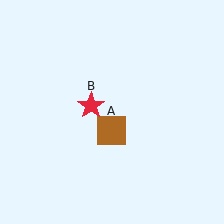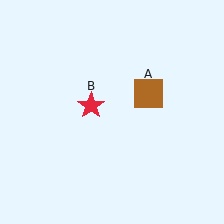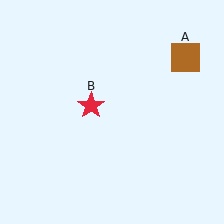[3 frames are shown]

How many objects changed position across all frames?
1 object changed position: brown square (object A).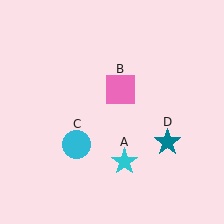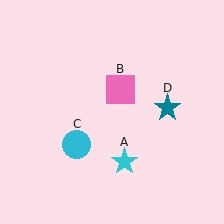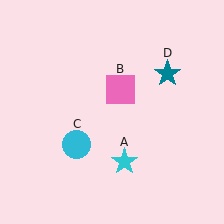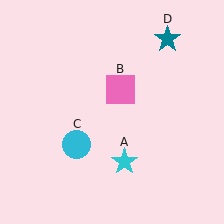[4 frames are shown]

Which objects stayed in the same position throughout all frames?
Cyan star (object A) and pink square (object B) and cyan circle (object C) remained stationary.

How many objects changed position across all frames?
1 object changed position: teal star (object D).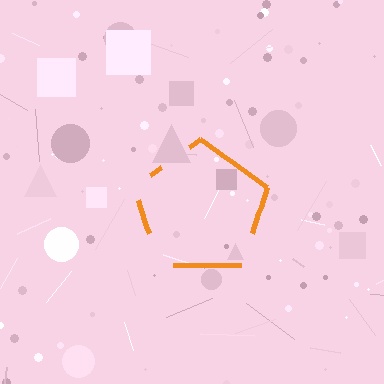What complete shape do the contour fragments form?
The contour fragments form a pentagon.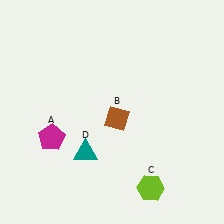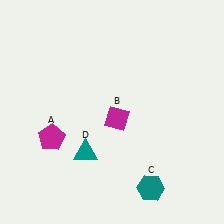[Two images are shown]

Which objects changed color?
B changed from brown to magenta. C changed from lime to teal.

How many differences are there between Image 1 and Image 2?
There are 2 differences between the two images.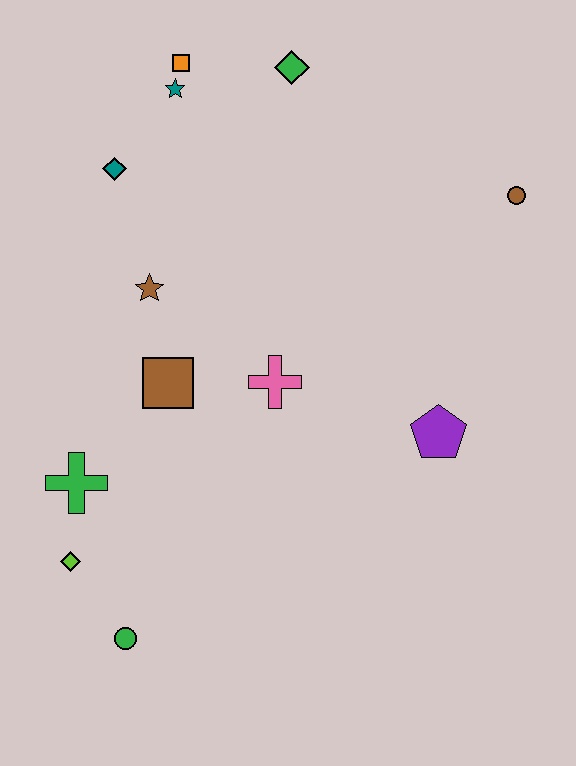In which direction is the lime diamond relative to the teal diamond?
The lime diamond is below the teal diamond.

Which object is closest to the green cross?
The lime diamond is closest to the green cross.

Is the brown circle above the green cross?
Yes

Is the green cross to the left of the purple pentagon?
Yes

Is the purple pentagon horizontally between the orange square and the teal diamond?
No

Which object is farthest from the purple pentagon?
The orange square is farthest from the purple pentagon.